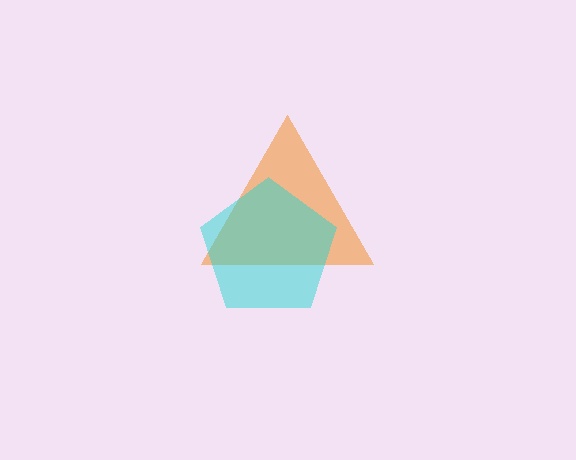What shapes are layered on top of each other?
The layered shapes are: an orange triangle, a cyan pentagon.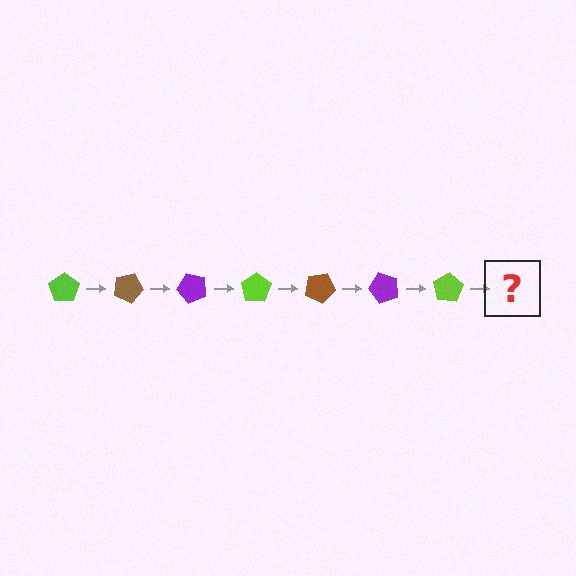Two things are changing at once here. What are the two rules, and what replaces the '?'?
The two rules are that it rotates 25 degrees each step and the color cycles through lime, brown, and purple. The '?' should be a brown pentagon, rotated 175 degrees from the start.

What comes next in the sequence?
The next element should be a brown pentagon, rotated 175 degrees from the start.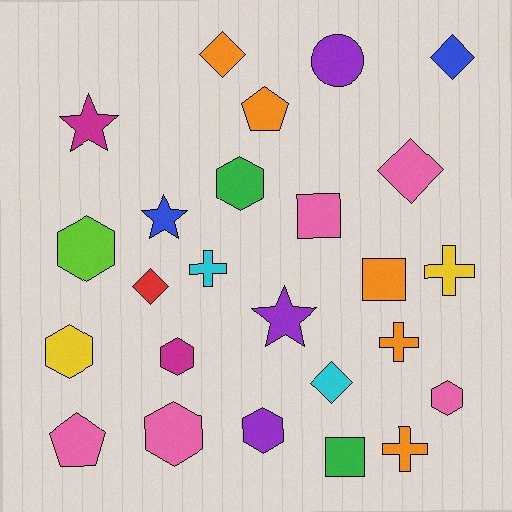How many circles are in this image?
There is 1 circle.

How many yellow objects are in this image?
There are 2 yellow objects.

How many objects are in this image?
There are 25 objects.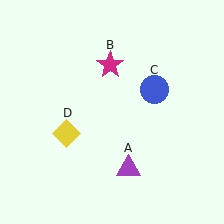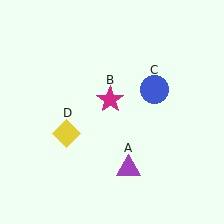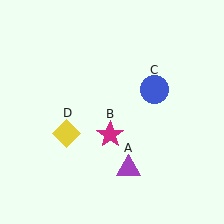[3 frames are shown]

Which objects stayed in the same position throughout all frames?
Purple triangle (object A) and blue circle (object C) and yellow diamond (object D) remained stationary.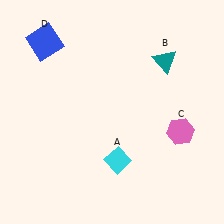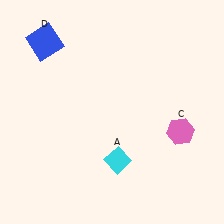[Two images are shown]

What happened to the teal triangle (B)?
The teal triangle (B) was removed in Image 2. It was in the top-right area of Image 1.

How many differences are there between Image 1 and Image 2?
There is 1 difference between the two images.